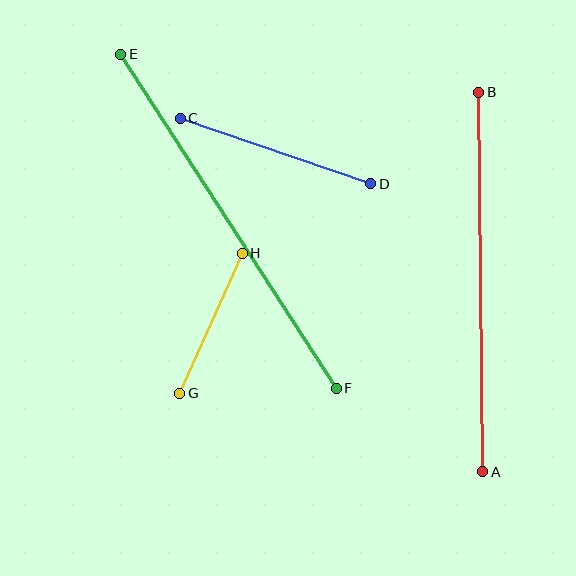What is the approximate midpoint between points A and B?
The midpoint is at approximately (481, 282) pixels.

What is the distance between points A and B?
The distance is approximately 379 pixels.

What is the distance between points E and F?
The distance is approximately 397 pixels.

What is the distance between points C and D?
The distance is approximately 202 pixels.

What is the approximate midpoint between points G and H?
The midpoint is at approximately (211, 323) pixels.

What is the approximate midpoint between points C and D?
The midpoint is at approximately (276, 151) pixels.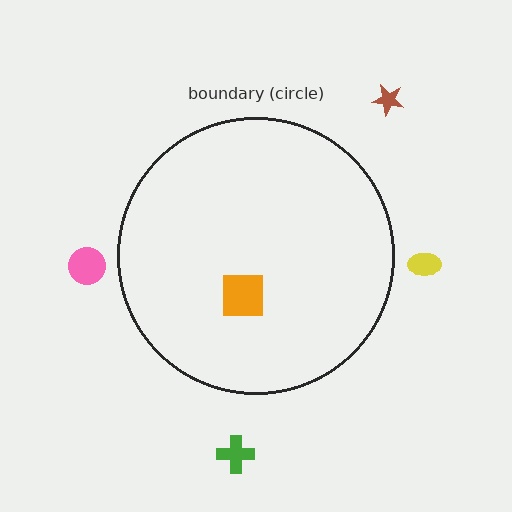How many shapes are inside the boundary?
1 inside, 4 outside.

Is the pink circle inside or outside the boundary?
Outside.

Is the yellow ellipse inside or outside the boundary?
Outside.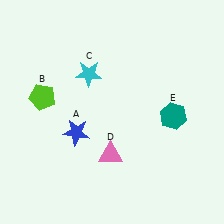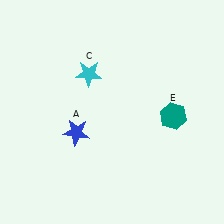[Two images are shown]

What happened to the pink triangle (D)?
The pink triangle (D) was removed in Image 2. It was in the bottom-left area of Image 1.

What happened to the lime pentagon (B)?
The lime pentagon (B) was removed in Image 2. It was in the top-left area of Image 1.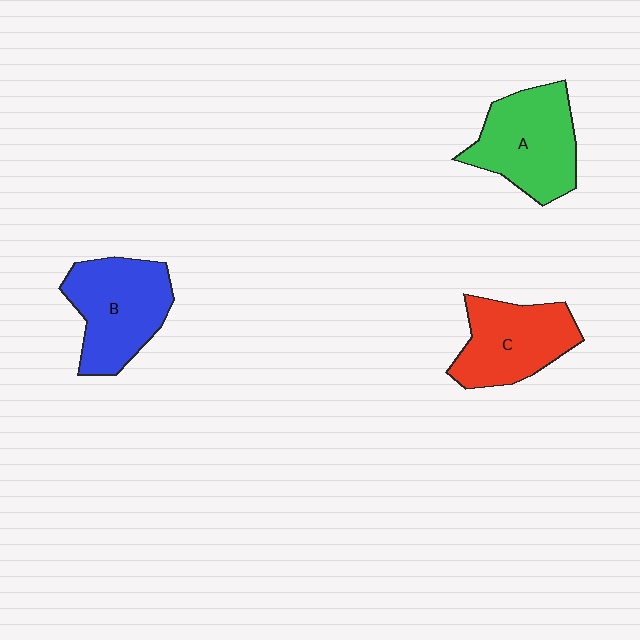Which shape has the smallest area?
Shape C (red).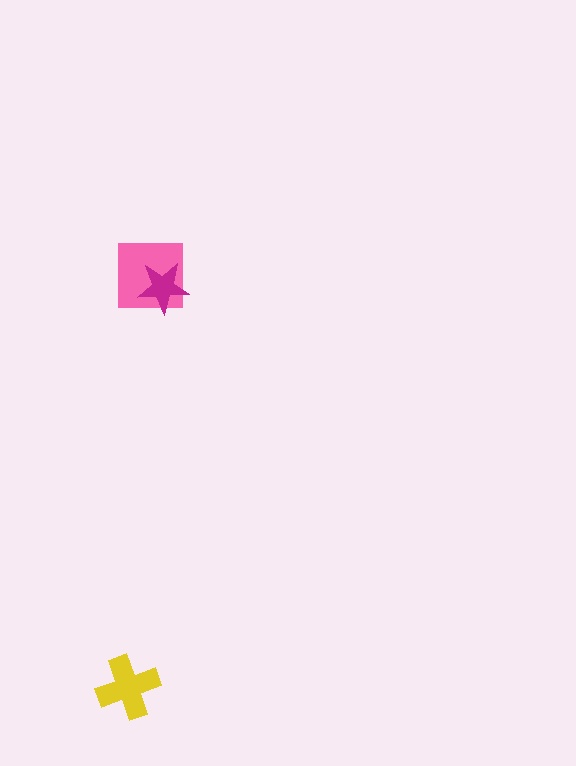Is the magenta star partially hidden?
No, no other shape covers it.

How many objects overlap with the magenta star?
1 object overlaps with the magenta star.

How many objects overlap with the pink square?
1 object overlaps with the pink square.